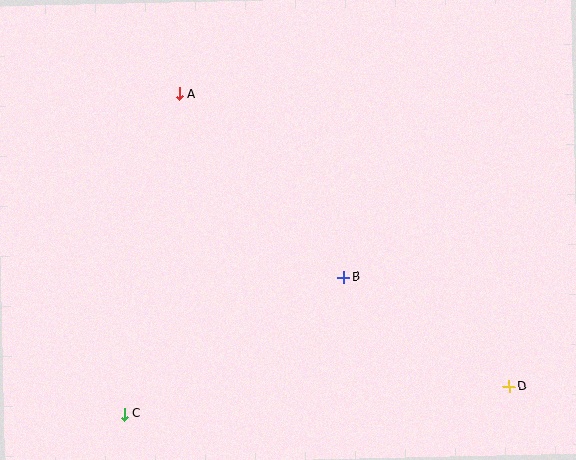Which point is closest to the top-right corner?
Point B is closest to the top-right corner.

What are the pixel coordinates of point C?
Point C is at (124, 414).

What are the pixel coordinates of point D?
Point D is at (509, 386).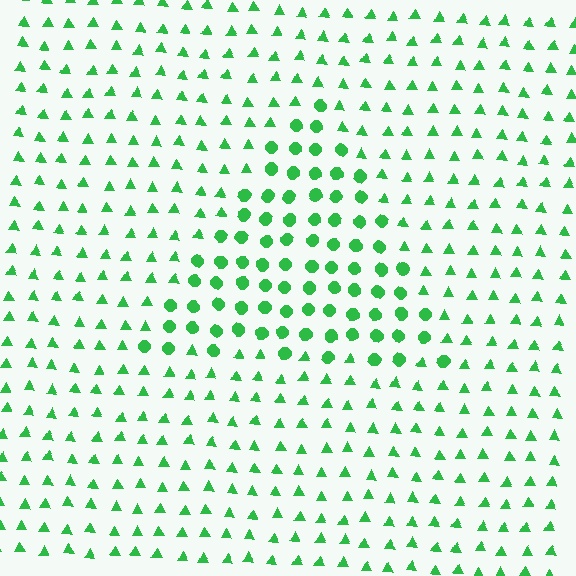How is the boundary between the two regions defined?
The boundary is defined by a change in element shape: circles inside vs. triangles outside. All elements share the same color and spacing.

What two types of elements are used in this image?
The image uses circles inside the triangle region and triangles outside it.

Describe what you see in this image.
The image is filled with small green elements arranged in a uniform grid. A triangle-shaped region contains circles, while the surrounding area contains triangles. The boundary is defined purely by the change in element shape.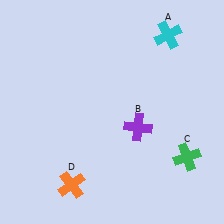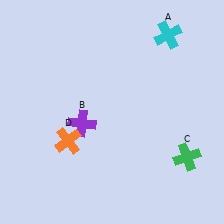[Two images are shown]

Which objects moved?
The objects that moved are: the purple cross (B), the orange cross (D).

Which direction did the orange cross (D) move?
The orange cross (D) moved up.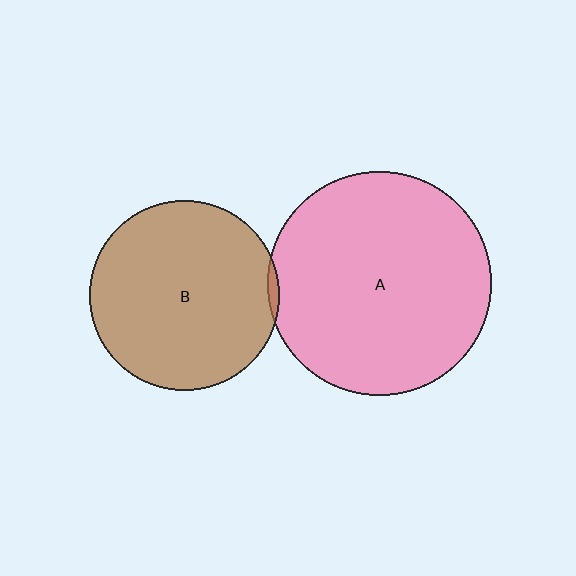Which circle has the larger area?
Circle A (pink).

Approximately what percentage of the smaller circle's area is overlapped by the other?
Approximately 5%.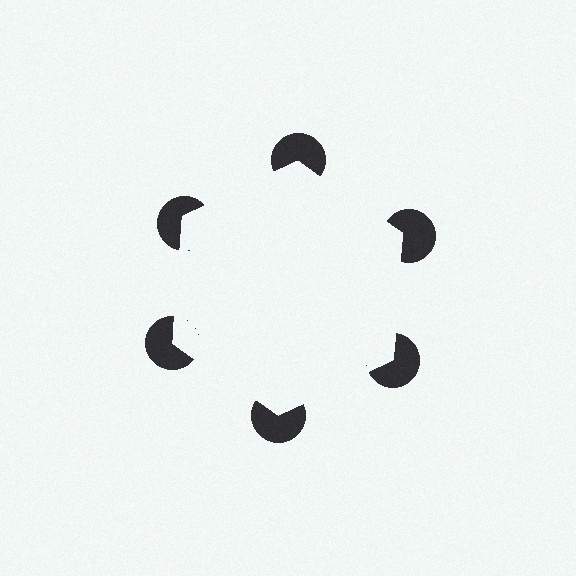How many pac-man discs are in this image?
There are 6 — one at each vertex of the illusory hexagon.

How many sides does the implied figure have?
6 sides.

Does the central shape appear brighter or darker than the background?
It typically appears slightly brighter than the background, even though no actual brightness change is drawn.